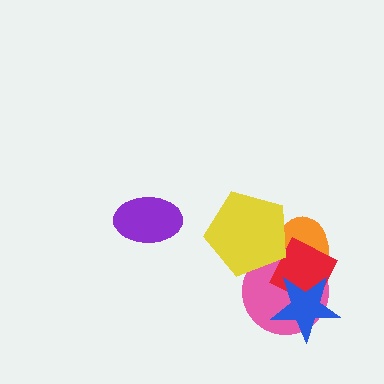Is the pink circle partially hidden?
Yes, it is partially covered by another shape.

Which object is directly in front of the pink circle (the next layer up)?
The red square is directly in front of the pink circle.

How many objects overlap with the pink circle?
4 objects overlap with the pink circle.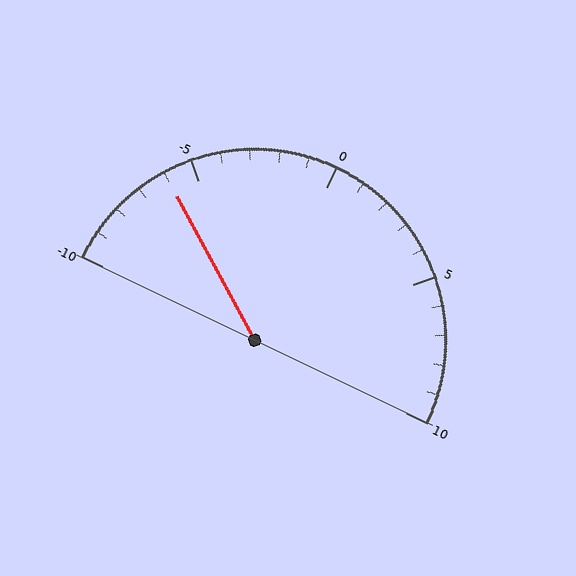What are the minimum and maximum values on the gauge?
The gauge ranges from -10 to 10.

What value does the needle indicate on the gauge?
The needle indicates approximately -6.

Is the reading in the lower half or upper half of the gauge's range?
The reading is in the lower half of the range (-10 to 10).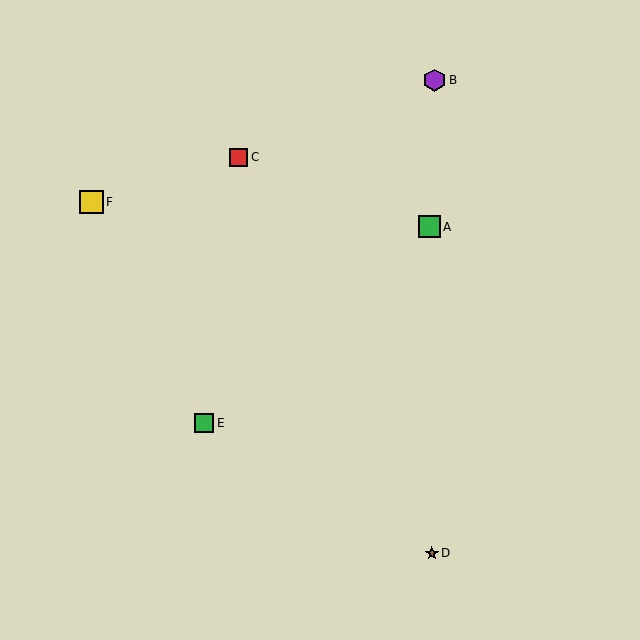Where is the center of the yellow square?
The center of the yellow square is at (91, 202).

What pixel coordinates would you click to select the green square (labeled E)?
Click at (204, 423) to select the green square E.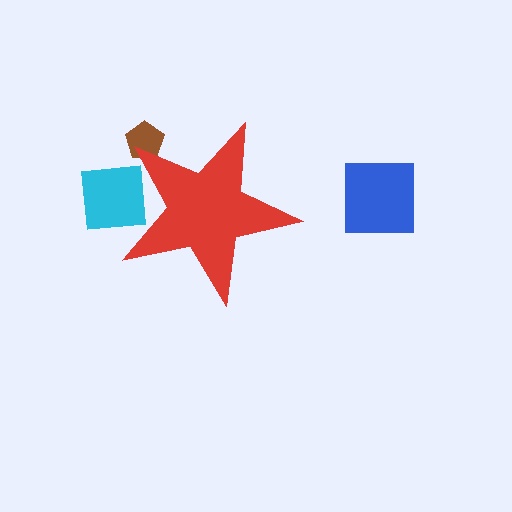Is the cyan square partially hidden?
Yes, the cyan square is partially hidden behind the red star.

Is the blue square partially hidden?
No, the blue square is fully visible.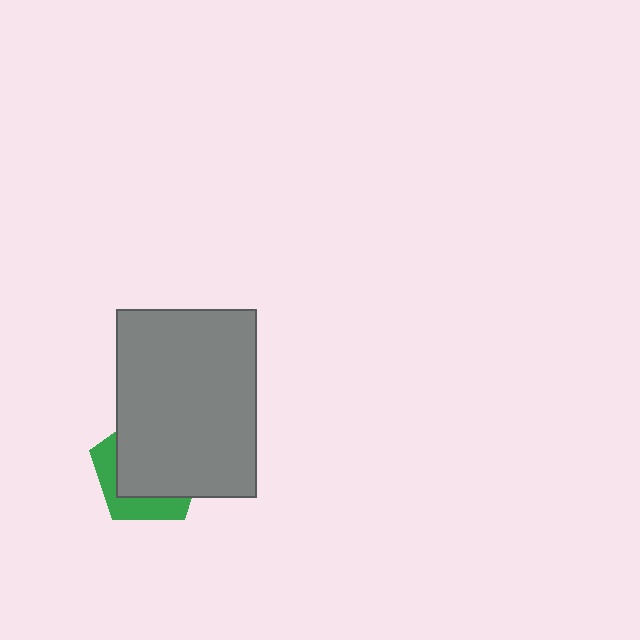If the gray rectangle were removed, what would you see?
You would see the complete green pentagon.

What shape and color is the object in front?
The object in front is a gray rectangle.